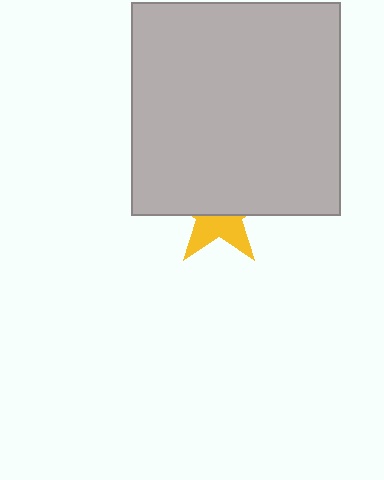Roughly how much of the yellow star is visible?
A small part of it is visible (roughly 41%).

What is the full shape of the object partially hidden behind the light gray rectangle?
The partially hidden object is a yellow star.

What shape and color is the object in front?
The object in front is a light gray rectangle.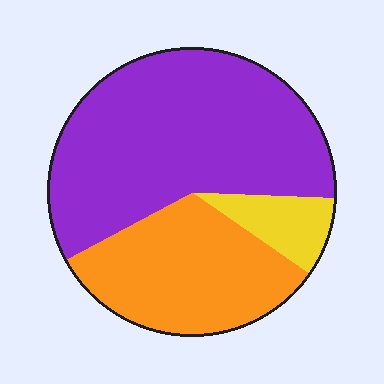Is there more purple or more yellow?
Purple.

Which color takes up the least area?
Yellow, at roughly 10%.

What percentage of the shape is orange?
Orange covers roughly 30% of the shape.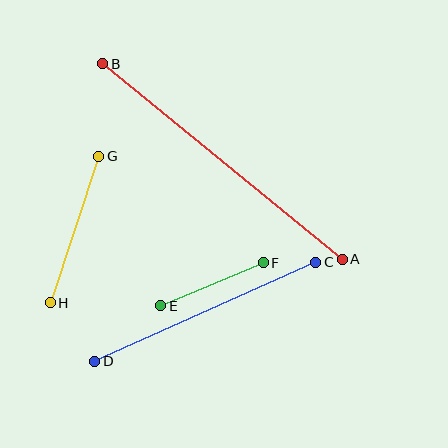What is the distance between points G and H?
The distance is approximately 155 pixels.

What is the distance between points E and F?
The distance is approximately 111 pixels.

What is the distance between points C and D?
The distance is approximately 242 pixels.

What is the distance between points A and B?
The distance is approximately 309 pixels.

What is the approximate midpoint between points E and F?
The midpoint is at approximately (212, 284) pixels.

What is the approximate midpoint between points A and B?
The midpoint is at approximately (222, 162) pixels.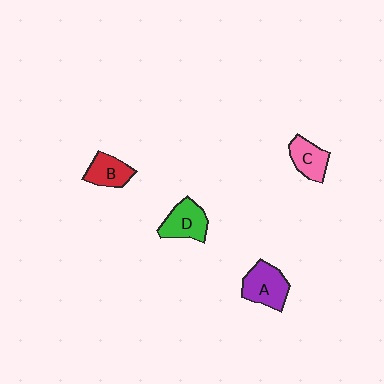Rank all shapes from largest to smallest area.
From largest to smallest: A (purple), D (green), C (pink), B (red).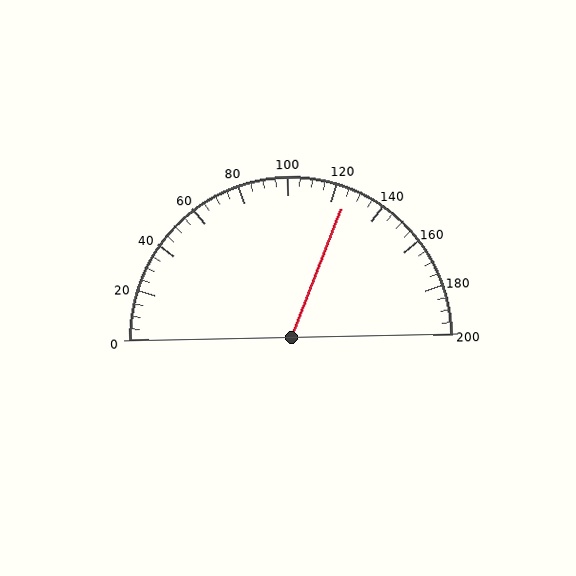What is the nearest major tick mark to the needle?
The nearest major tick mark is 120.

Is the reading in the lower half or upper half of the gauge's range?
The reading is in the upper half of the range (0 to 200).